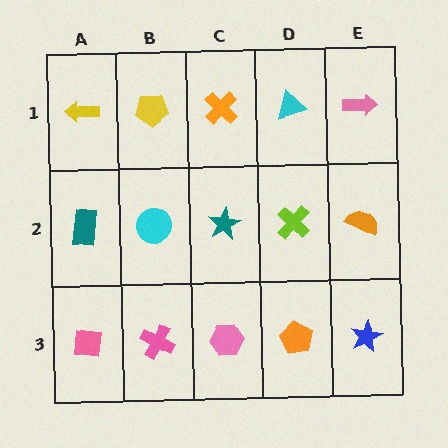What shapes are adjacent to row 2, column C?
An orange cross (row 1, column C), a pink hexagon (row 3, column C), a cyan circle (row 2, column B), a lime cross (row 2, column D).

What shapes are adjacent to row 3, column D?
A lime cross (row 2, column D), a pink hexagon (row 3, column C), a blue star (row 3, column E).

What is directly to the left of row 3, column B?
A pink square.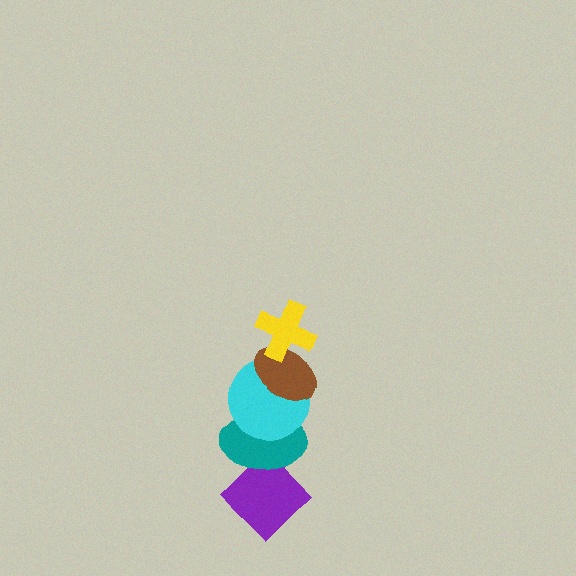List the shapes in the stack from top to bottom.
From top to bottom: the yellow cross, the brown ellipse, the cyan circle, the teal ellipse, the purple diamond.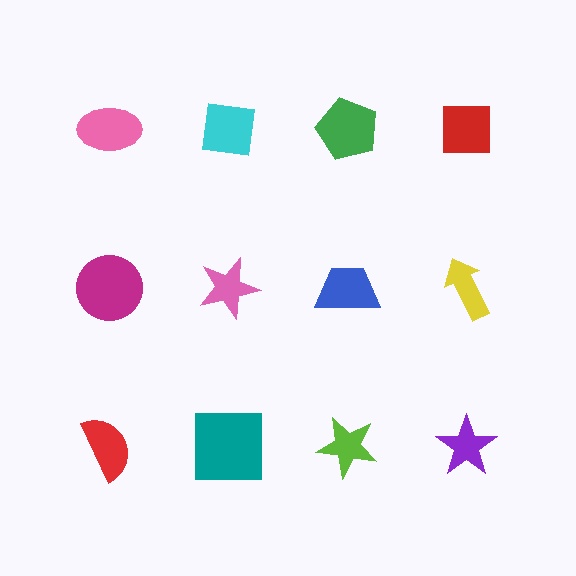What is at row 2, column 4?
A yellow arrow.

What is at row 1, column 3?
A green pentagon.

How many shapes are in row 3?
4 shapes.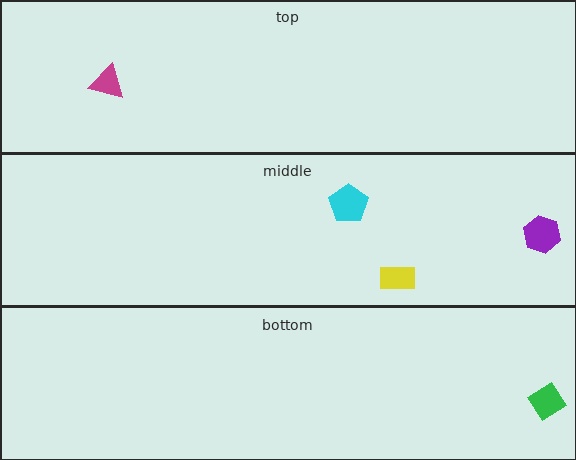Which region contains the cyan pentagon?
The middle region.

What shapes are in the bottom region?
The green diamond.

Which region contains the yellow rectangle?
The middle region.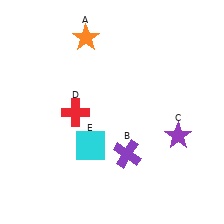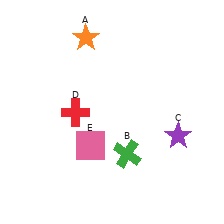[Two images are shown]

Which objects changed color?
B changed from purple to green. E changed from cyan to pink.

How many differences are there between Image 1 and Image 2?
There are 2 differences between the two images.